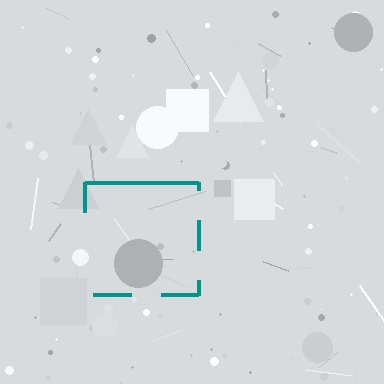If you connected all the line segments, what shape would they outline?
They would outline a square.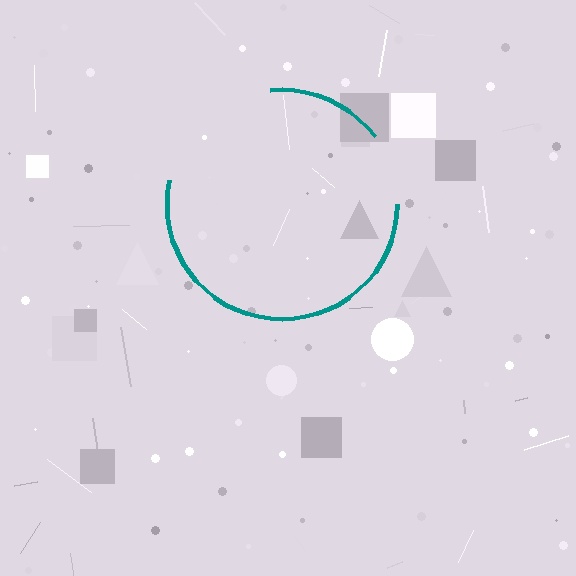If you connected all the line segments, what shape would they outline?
They would outline a circle.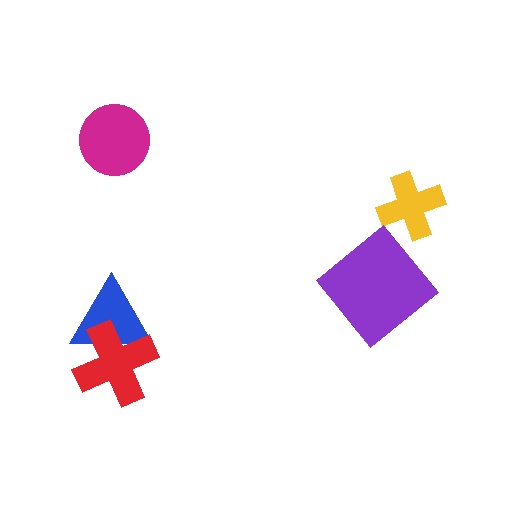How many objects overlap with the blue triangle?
1 object overlaps with the blue triangle.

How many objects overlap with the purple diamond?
0 objects overlap with the purple diamond.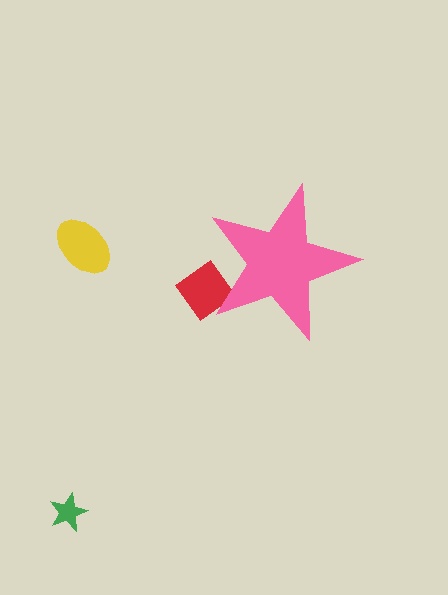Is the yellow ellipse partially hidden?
No, the yellow ellipse is fully visible.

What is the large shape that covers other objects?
A pink star.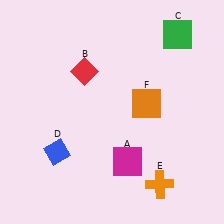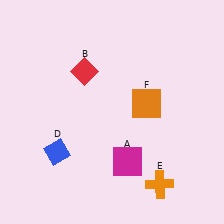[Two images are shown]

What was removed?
The green square (C) was removed in Image 2.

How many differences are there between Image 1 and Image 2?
There is 1 difference between the two images.